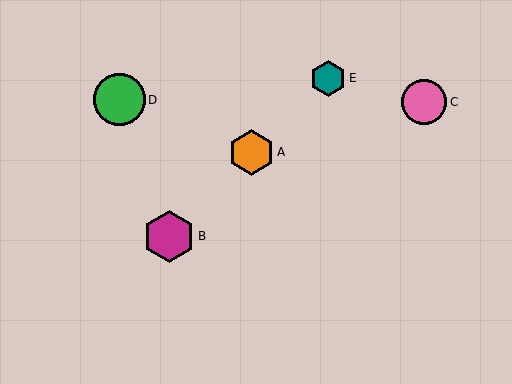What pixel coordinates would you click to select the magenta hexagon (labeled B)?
Click at (169, 236) to select the magenta hexagon B.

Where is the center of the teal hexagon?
The center of the teal hexagon is at (328, 78).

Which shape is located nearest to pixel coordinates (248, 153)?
The orange hexagon (labeled A) at (251, 152) is nearest to that location.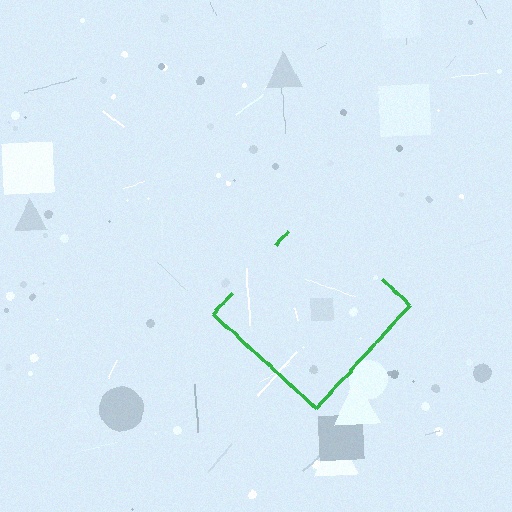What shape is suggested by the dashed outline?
The dashed outline suggests a diamond.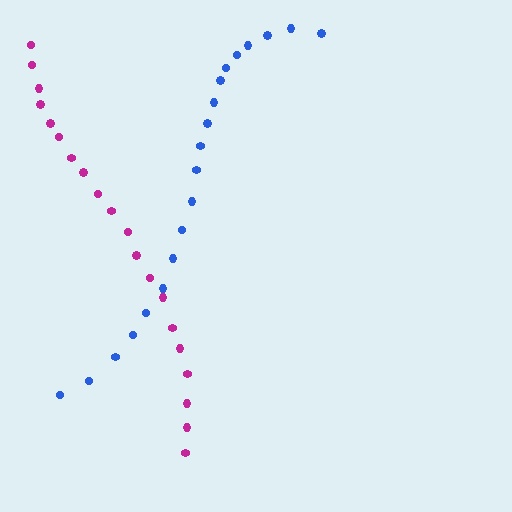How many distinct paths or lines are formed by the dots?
There are 2 distinct paths.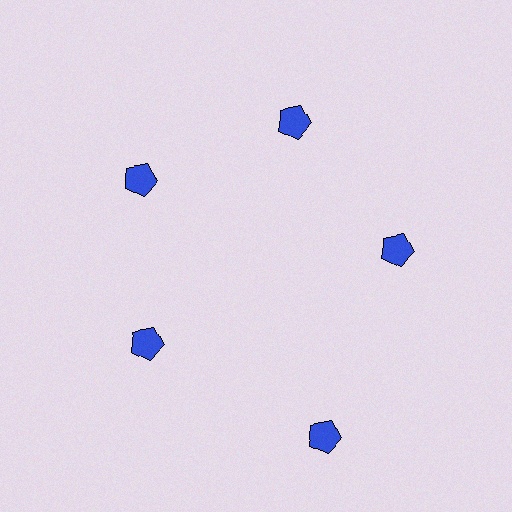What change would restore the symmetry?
The symmetry would be restored by moving it inward, back onto the ring so that all 5 pentagons sit at equal angles and equal distance from the center.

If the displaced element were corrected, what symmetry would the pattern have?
It would have 5-fold rotational symmetry — the pattern would map onto itself every 72 degrees.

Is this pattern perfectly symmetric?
No. The 5 blue pentagons are arranged in a ring, but one element near the 5 o'clock position is pushed outward from the center, breaking the 5-fold rotational symmetry.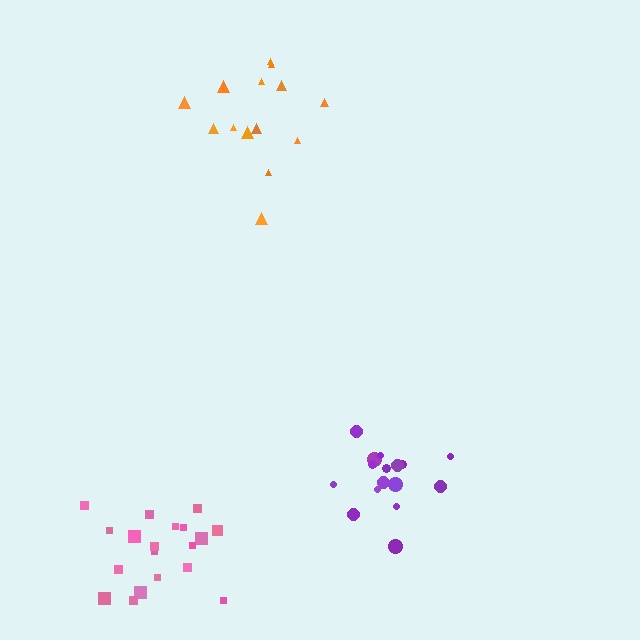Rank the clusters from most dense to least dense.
purple, orange, pink.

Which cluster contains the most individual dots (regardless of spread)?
Pink (19).